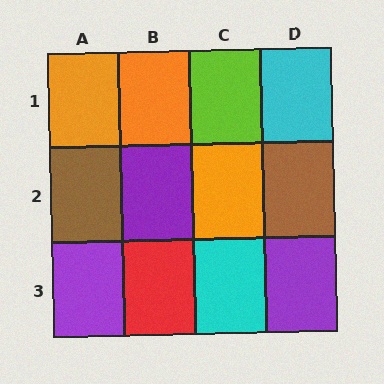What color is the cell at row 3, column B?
Red.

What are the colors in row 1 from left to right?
Orange, orange, lime, cyan.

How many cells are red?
1 cell is red.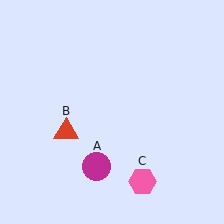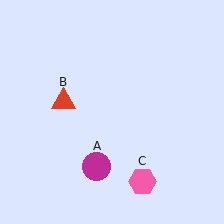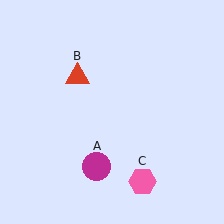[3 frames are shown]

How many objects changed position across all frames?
1 object changed position: red triangle (object B).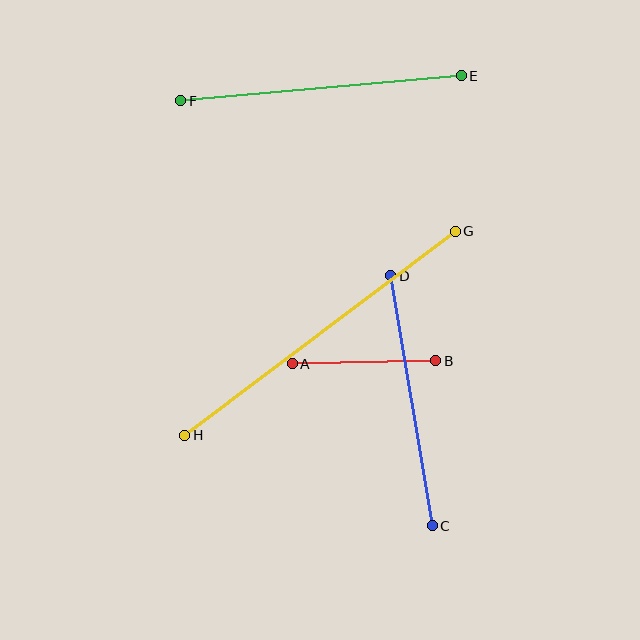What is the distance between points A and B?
The distance is approximately 144 pixels.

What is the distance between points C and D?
The distance is approximately 254 pixels.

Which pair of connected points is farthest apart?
Points G and H are farthest apart.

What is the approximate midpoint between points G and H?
The midpoint is at approximately (320, 333) pixels.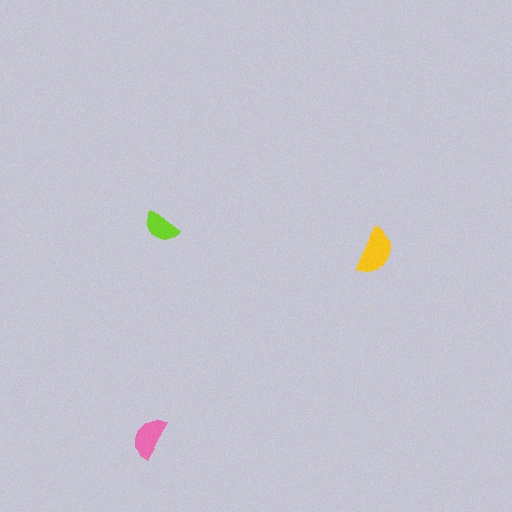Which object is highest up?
The lime semicircle is topmost.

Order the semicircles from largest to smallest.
the yellow one, the pink one, the lime one.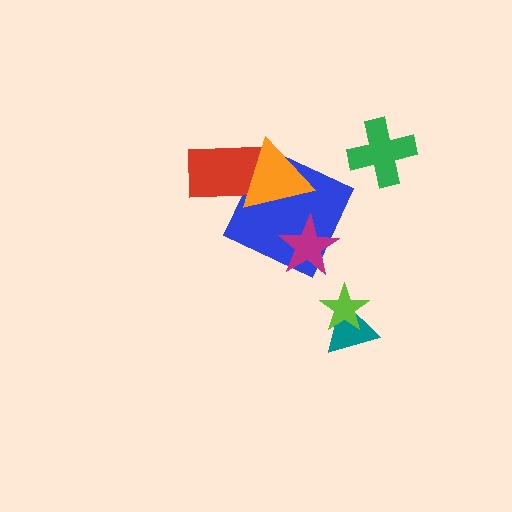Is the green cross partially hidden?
No, no other shape covers it.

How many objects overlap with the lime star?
1 object overlaps with the lime star.